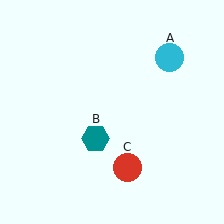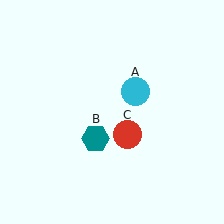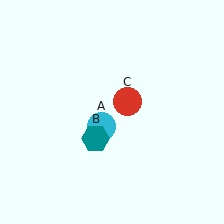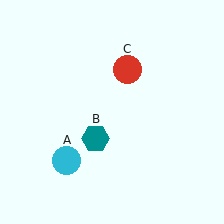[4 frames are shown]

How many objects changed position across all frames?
2 objects changed position: cyan circle (object A), red circle (object C).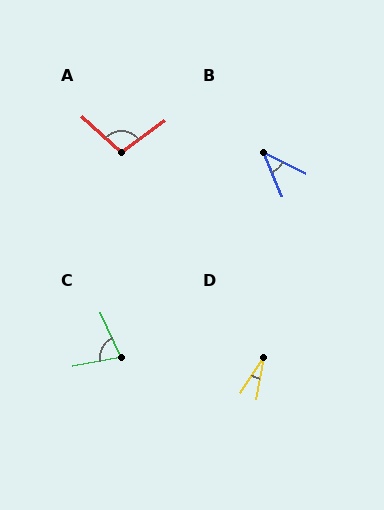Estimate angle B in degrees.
Approximately 42 degrees.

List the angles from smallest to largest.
D (22°), B (42°), C (77°), A (102°).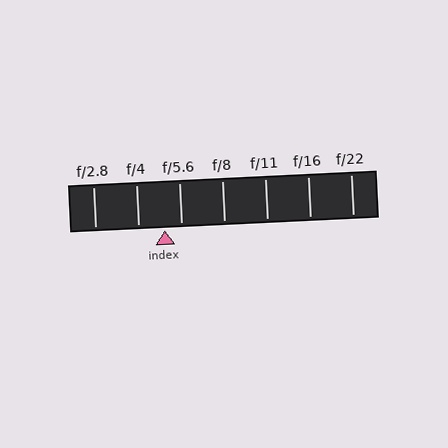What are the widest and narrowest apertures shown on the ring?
The widest aperture shown is f/2.8 and the narrowest is f/22.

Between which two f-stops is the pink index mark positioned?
The index mark is between f/4 and f/5.6.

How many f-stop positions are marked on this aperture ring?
There are 7 f-stop positions marked.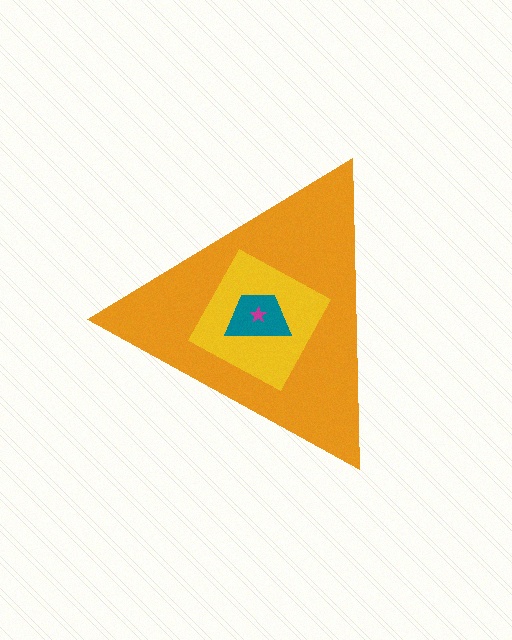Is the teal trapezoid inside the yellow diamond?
Yes.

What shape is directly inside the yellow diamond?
The teal trapezoid.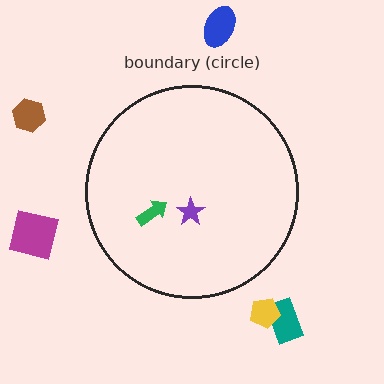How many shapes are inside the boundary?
2 inside, 5 outside.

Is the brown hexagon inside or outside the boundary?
Outside.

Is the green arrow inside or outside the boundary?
Inside.